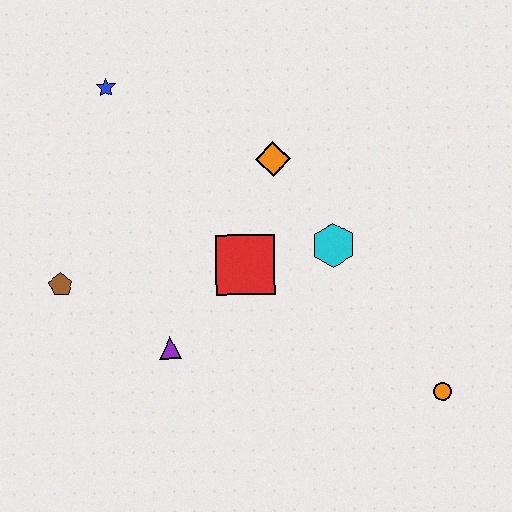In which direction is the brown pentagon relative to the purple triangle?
The brown pentagon is to the left of the purple triangle.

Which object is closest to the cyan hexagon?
The red square is closest to the cyan hexagon.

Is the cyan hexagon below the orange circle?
No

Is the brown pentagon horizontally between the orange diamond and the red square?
No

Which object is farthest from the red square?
The orange circle is farthest from the red square.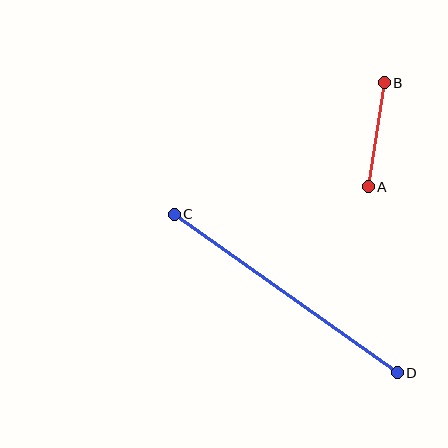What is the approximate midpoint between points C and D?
The midpoint is at approximately (286, 294) pixels.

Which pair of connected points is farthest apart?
Points C and D are farthest apart.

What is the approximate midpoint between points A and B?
The midpoint is at approximately (376, 135) pixels.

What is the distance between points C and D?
The distance is approximately 274 pixels.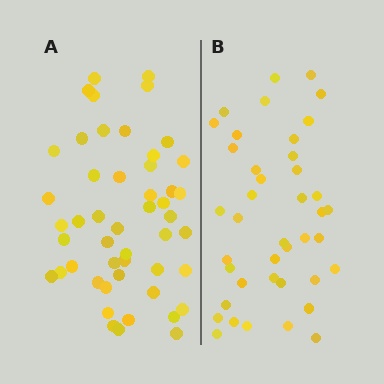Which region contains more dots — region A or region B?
Region A (the left region) has more dots.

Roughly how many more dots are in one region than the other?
Region A has roughly 8 or so more dots than region B.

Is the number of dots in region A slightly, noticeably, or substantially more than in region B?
Region A has only slightly more — the two regions are fairly close. The ratio is roughly 1.2 to 1.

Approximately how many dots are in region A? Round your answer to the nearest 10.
About 50 dots. (The exact count is 49, which rounds to 50.)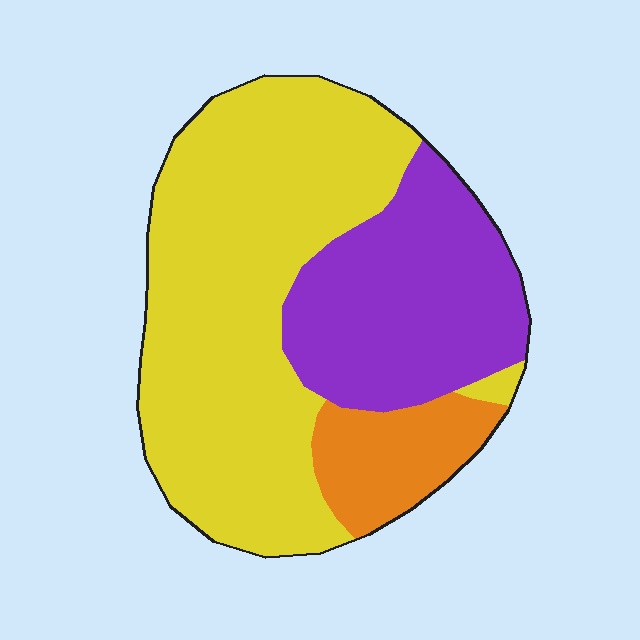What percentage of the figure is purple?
Purple takes up about one third (1/3) of the figure.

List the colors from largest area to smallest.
From largest to smallest: yellow, purple, orange.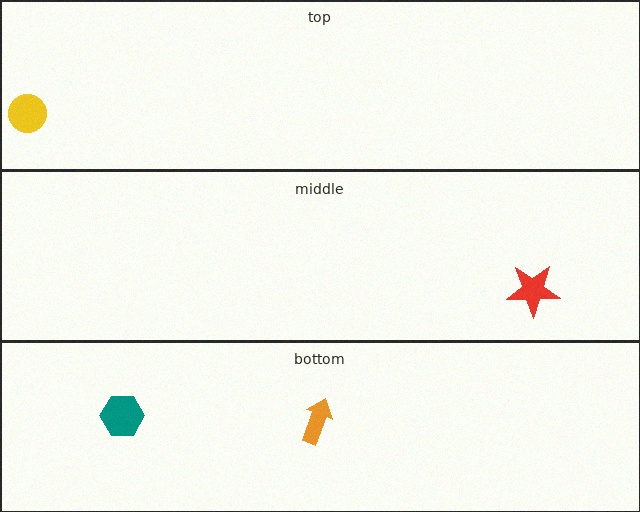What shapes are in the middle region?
The red star.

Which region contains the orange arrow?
The bottom region.